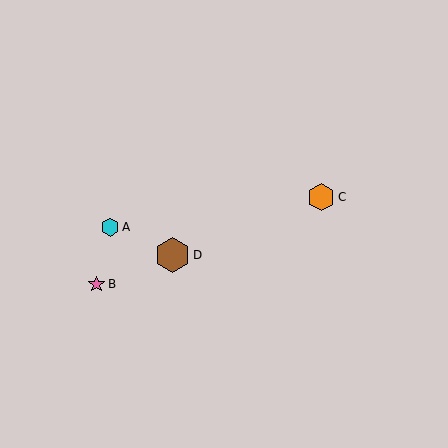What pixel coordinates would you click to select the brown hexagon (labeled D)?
Click at (173, 255) to select the brown hexagon D.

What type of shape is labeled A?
Shape A is a cyan hexagon.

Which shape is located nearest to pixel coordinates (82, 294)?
The pink star (labeled B) at (97, 284) is nearest to that location.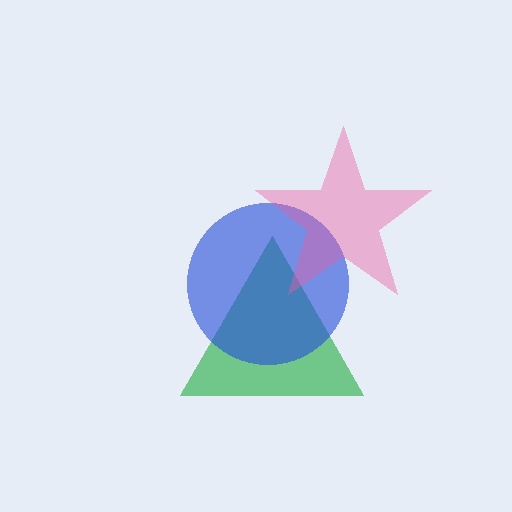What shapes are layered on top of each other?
The layered shapes are: a green triangle, a blue circle, a pink star.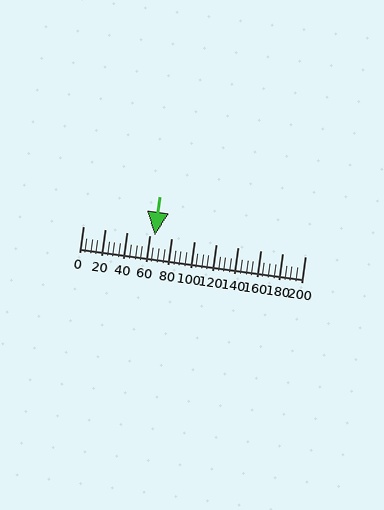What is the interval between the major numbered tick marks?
The major tick marks are spaced 20 units apart.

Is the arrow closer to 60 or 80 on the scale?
The arrow is closer to 60.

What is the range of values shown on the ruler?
The ruler shows values from 0 to 200.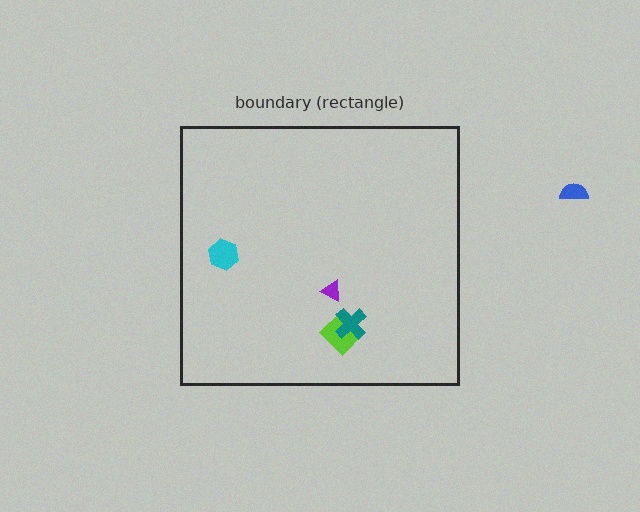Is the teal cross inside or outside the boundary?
Inside.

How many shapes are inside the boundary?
4 inside, 1 outside.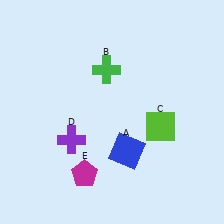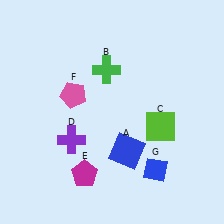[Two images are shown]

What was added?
A pink pentagon (F), a blue diamond (G) were added in Image 2.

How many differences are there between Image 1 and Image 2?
There are 2 differences between the two images.